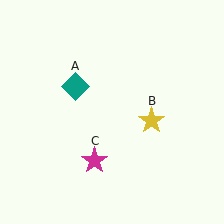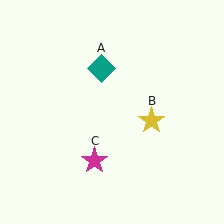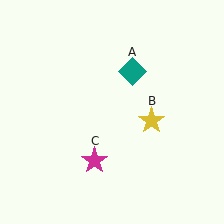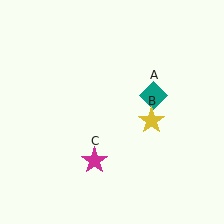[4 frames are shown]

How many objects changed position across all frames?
1 object changed position: teal diamond (object A).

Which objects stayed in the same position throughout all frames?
Yellow star (object B) and magenta star (object C) remained stationary.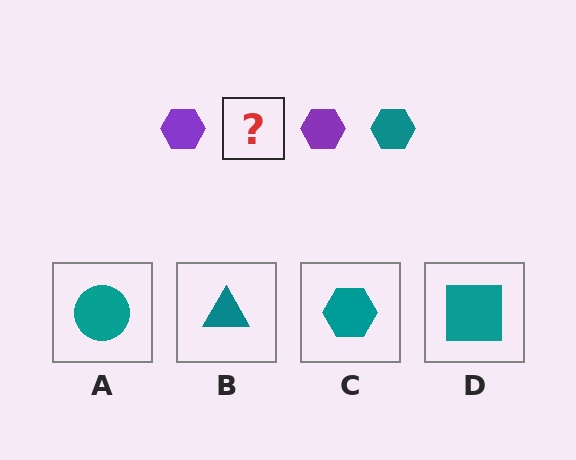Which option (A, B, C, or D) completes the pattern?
C.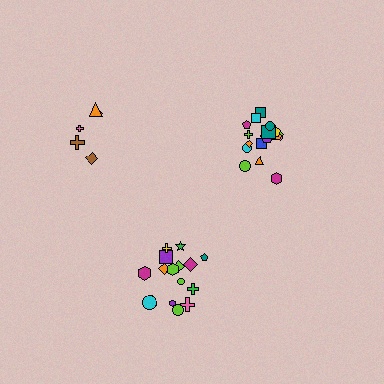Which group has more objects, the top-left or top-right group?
The top-right group.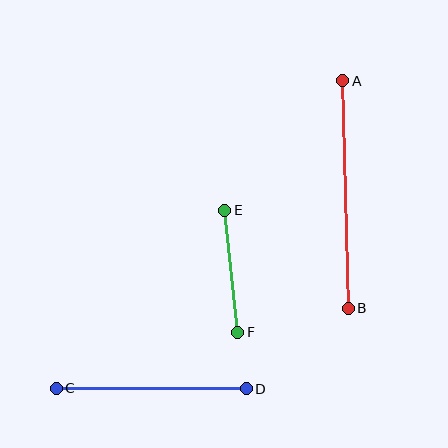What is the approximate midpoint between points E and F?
The midpoint is at approximately (231, 271) pixels.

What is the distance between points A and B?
The distance is approximately 227 pixels.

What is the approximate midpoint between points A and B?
The midpoint is at approximately (346, 195) pixels.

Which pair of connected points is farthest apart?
Points A and B are farthest apart.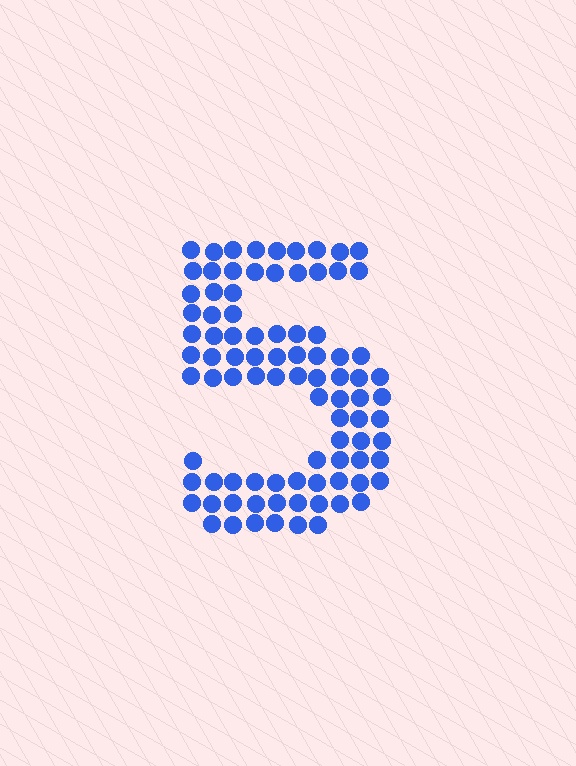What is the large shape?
The large shape is the digit 5.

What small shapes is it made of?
It is made of small circles.